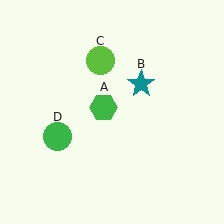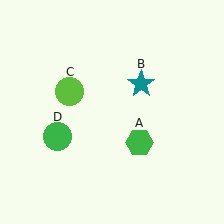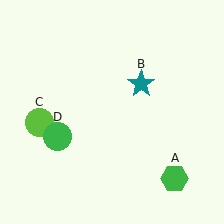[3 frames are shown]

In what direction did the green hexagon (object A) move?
The green hexagon (object A) moved down and to the right.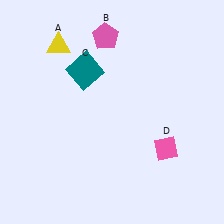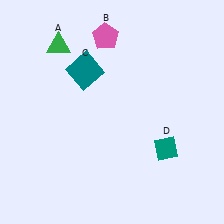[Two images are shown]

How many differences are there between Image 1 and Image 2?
There are 2 differences between the two images.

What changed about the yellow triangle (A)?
In Image 1, A is yellow. In Image 2, it changed to green.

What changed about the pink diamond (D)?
In Image 1, D is pink. In Image 2, it changed to teal.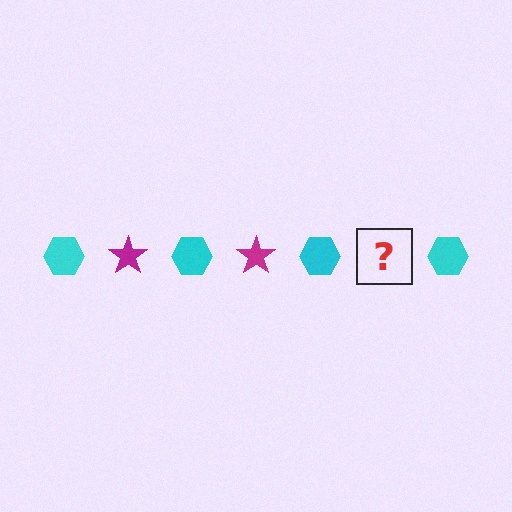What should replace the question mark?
The question mark should be replaced with a magenta star.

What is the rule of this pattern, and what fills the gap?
The rule is that the pattern alternates between cyan hexagon and magenta star. The gap should be filled with a magenta star.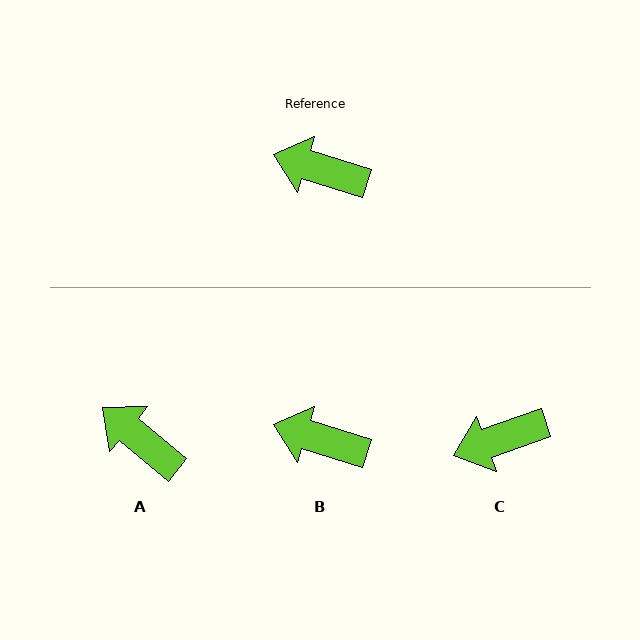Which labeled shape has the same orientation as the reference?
B.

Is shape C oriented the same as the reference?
No, it is off by about 37 degrees.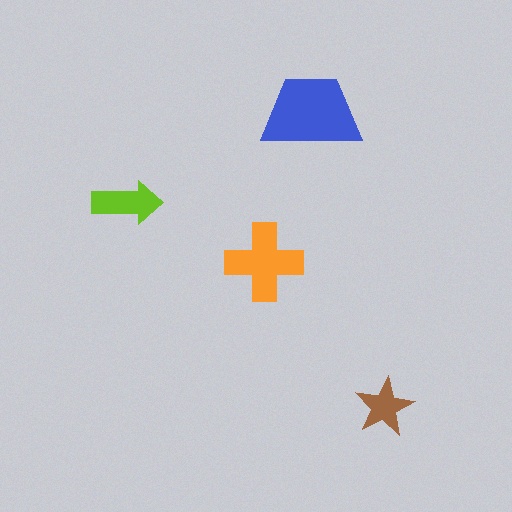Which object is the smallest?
The brown star.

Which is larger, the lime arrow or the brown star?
The lime arrow.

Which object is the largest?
The blue trapezoid.